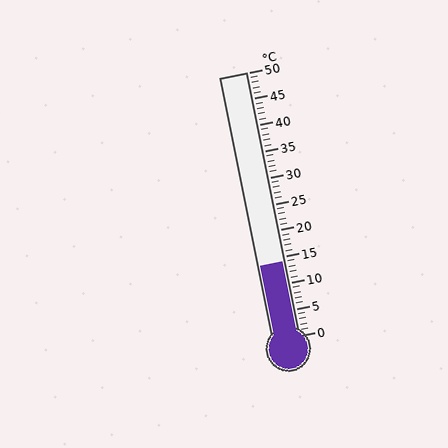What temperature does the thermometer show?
The thermometer shows approximately 14°C.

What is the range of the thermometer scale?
The thermometer scale ranges from 0°C to 50°C.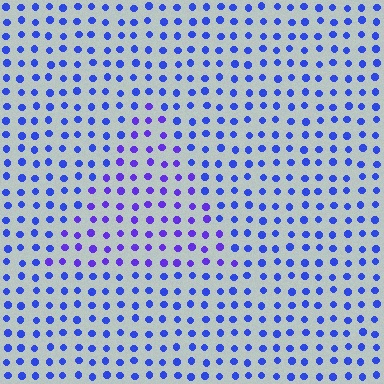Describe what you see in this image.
The image is filled with small blue elements in a uniform arrangement. A triangle-shaped region is visible where the elements are tinted to a slightly different hue, forming a subtle color boundary.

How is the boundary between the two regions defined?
The boundary is defined purely by a slight shift in hue (about 27 degrees). Spacing, size, and orientation are identical on both sides.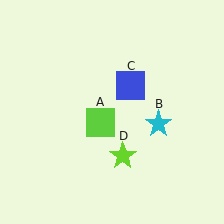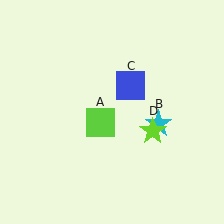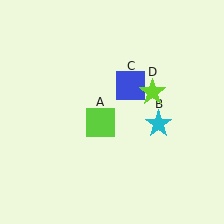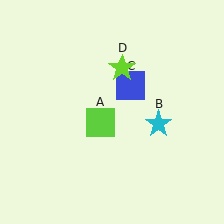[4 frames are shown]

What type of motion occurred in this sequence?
The lime star (object D) rotated counterclockwise around the center of the scene.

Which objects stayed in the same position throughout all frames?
Lime square (object A) and cyan star (object B) and blue square (object C) remained stationary.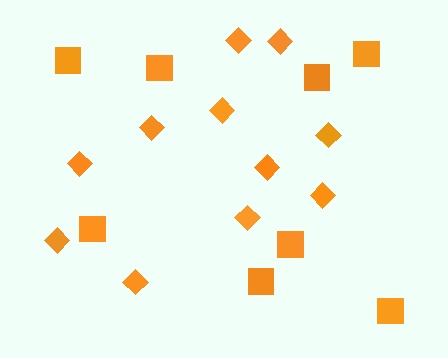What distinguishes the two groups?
There are 2 groups: one group of squares (8) and one group of diamonds (11).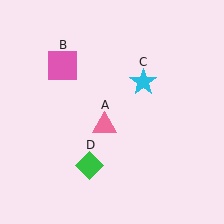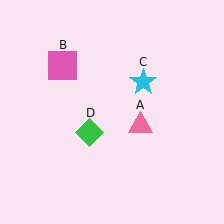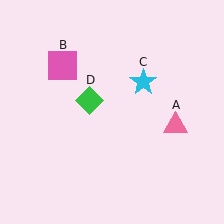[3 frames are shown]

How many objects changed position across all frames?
2 objects changed position: pink triangle (object A), green diamond (object D).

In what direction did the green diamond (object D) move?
The green diamond (object D) moved up.